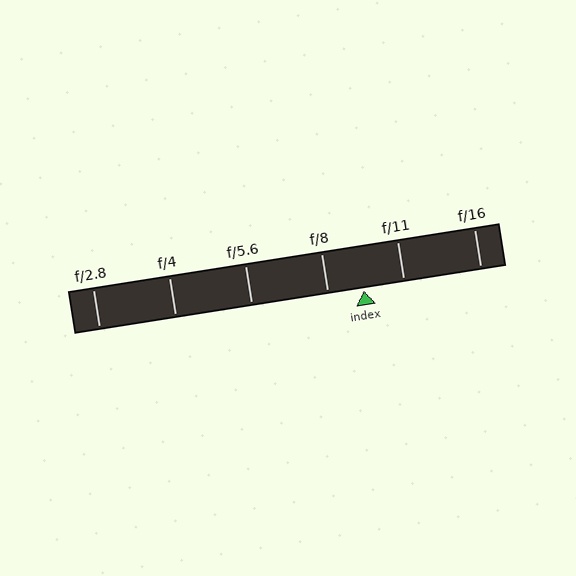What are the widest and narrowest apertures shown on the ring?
The widest aperture shown is f/2.8 and the narrowest is f/16.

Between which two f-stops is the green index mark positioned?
The index mark is between f/8 and f/11.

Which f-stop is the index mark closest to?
The index mark is closest to f/8.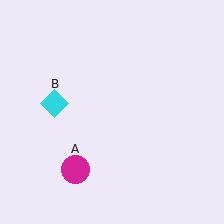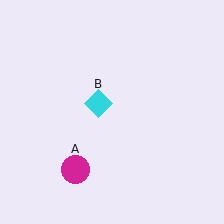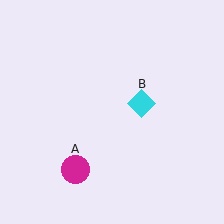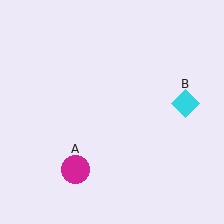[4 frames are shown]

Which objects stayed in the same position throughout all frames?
Magenta circle (object A) remained stationary.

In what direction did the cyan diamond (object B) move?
The cyan diamond (object B) moved right.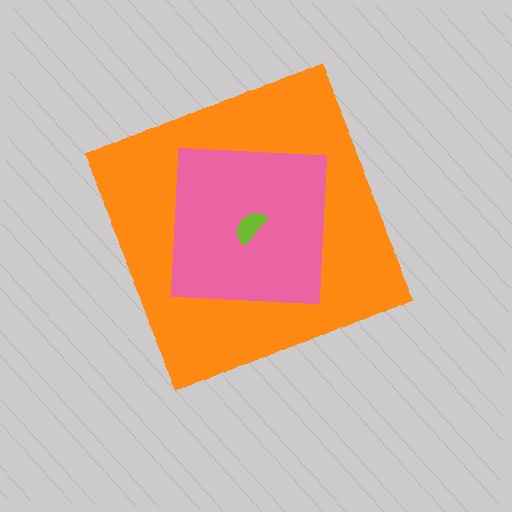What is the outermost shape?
The orange diamond.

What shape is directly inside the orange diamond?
The pink square.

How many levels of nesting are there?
3.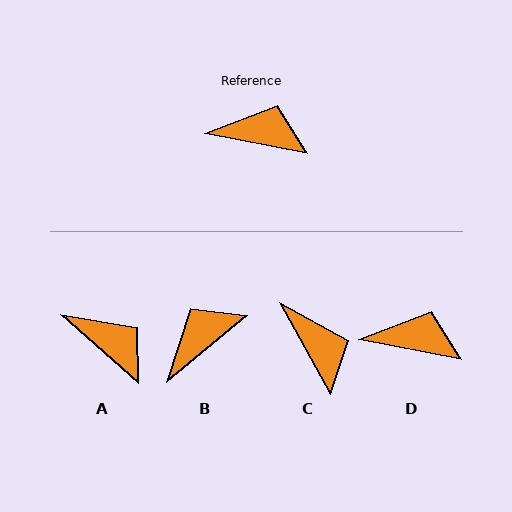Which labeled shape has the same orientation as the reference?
D.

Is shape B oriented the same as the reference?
No, it is off by about 51 degrees.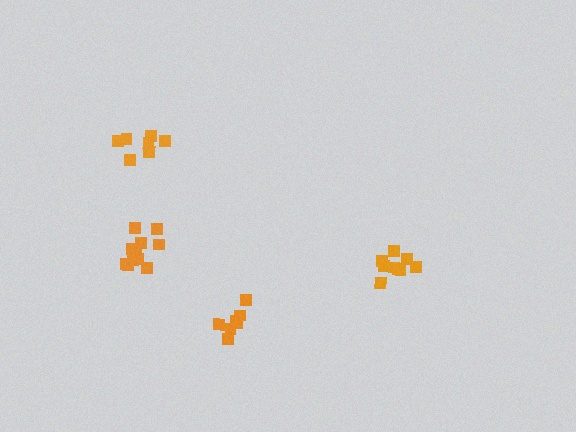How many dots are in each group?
Group 1: 11 dots, Group 2: 9 dots, Group 3: 7 dots, Group 4: 7 dots (34 total).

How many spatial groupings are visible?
There are 4 spatial groupings.